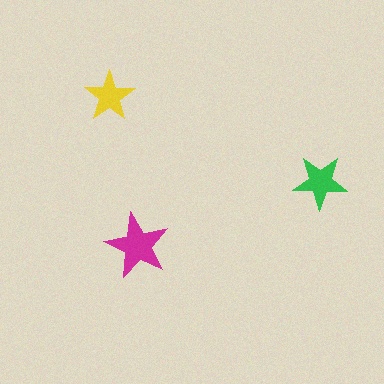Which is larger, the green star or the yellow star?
The green one.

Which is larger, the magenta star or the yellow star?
The magenta one.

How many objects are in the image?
There are 3 objects in the image.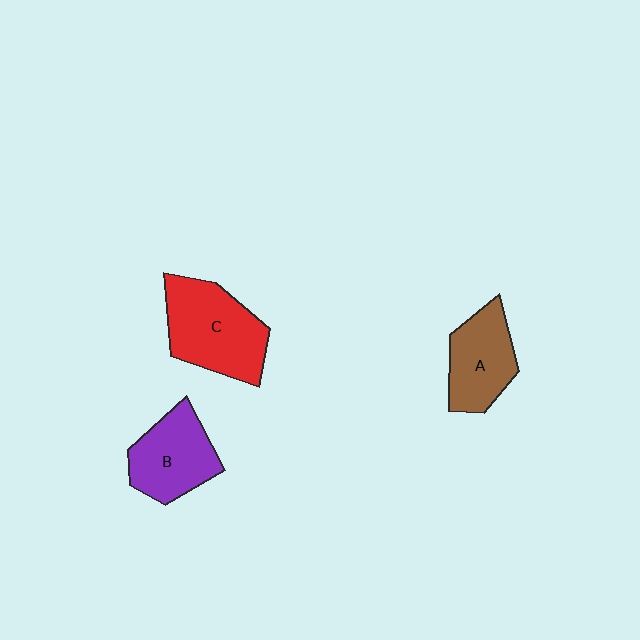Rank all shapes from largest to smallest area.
From largest to smallest: C (red), B (purple), A (brown).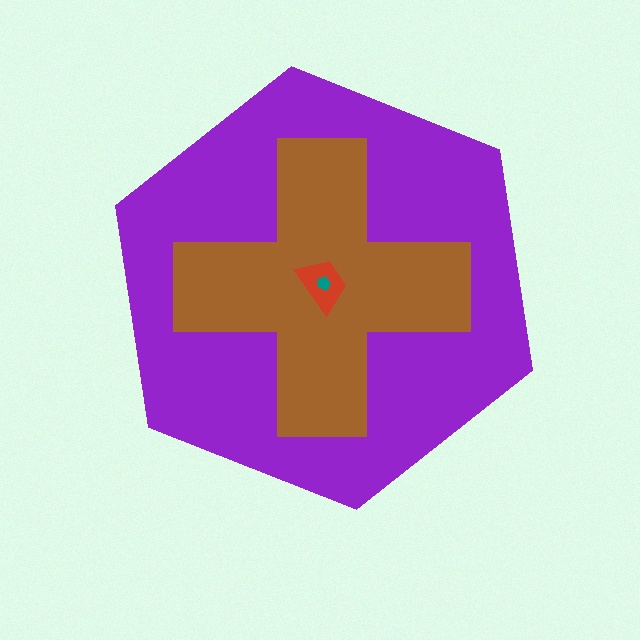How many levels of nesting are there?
4.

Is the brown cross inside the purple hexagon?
Yes.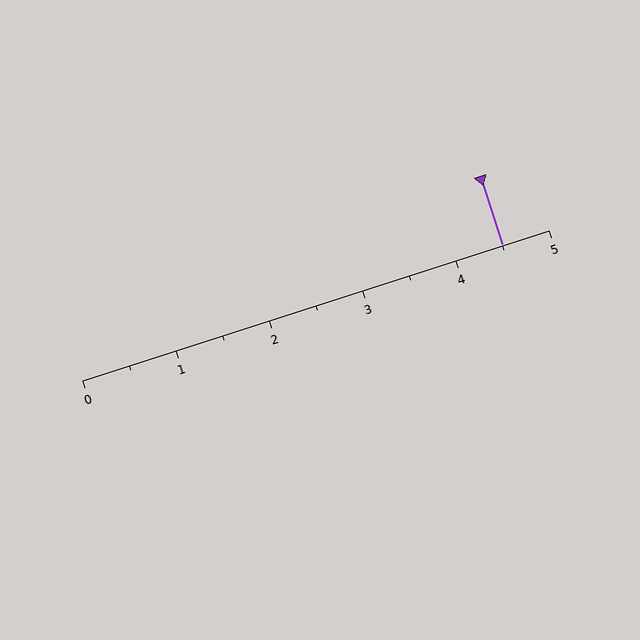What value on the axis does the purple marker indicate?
The marker indicates approximately 4.5.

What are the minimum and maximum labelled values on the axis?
The axis runs from 0 to 5.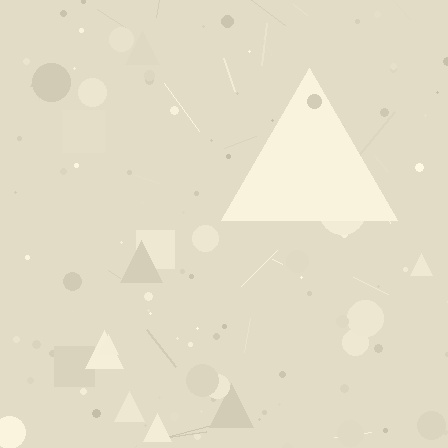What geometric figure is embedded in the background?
A triangle is embedded in the background.